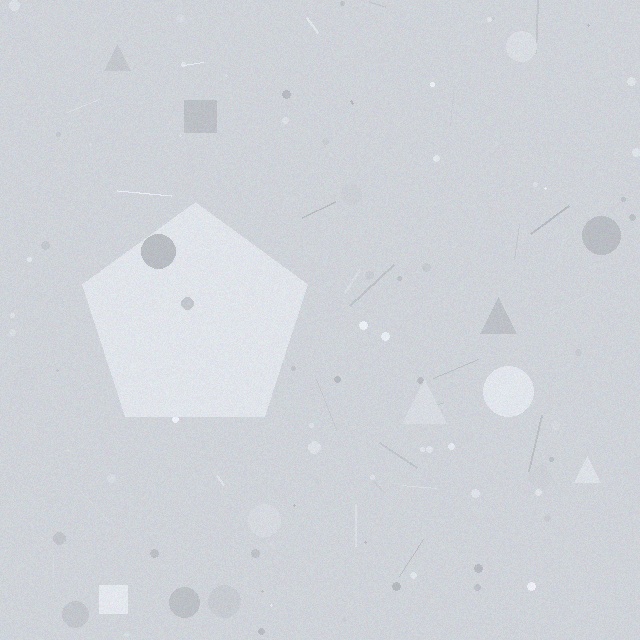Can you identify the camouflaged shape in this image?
The camouflaged shape is a pentagon.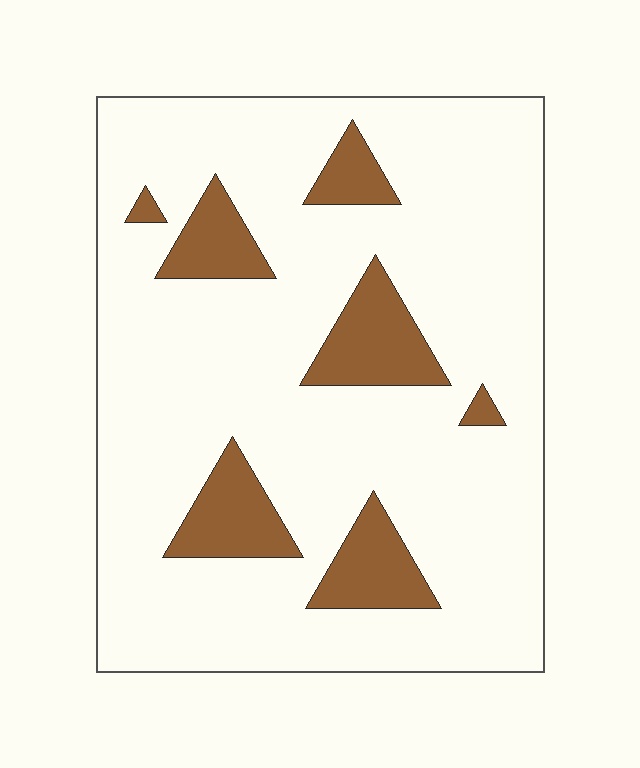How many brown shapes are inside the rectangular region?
7.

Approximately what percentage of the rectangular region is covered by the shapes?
Approximately 15%.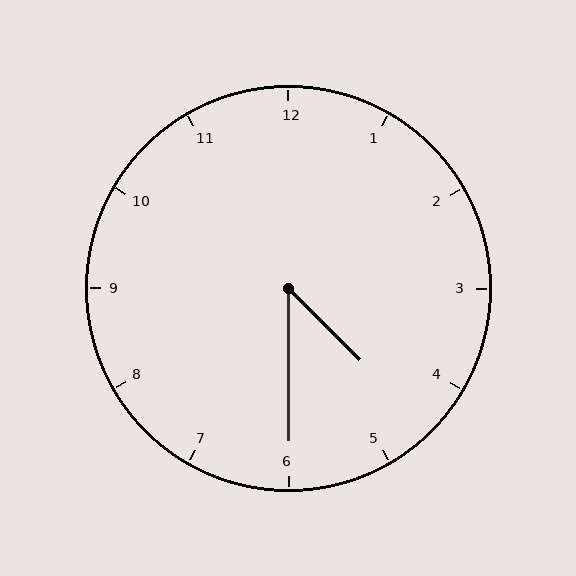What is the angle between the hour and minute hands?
Approximately 45 degrees.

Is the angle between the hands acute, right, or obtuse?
It is acute.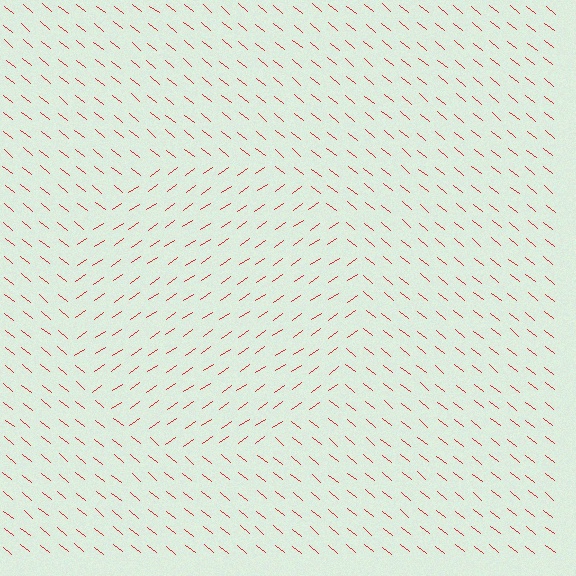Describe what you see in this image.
The image is filled with small red line segments. A circle region in the image has lines oriented differently from the surrounding lines, creating a visible texture boundary.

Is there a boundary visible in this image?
Yes, there is a texture boundary formed by a change in line orientation.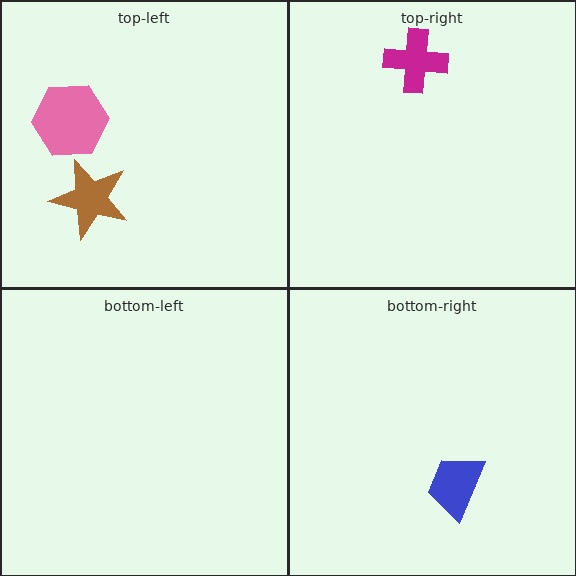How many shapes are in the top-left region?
2.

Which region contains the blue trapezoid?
The bottom-right region.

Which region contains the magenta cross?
The top-right region.